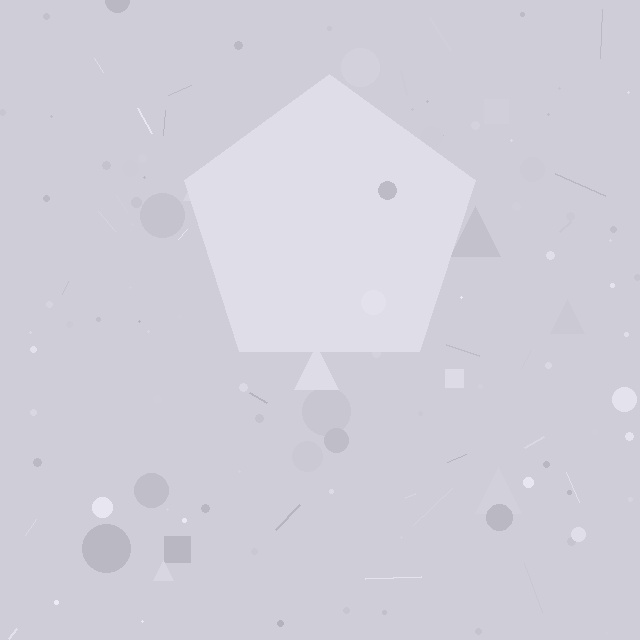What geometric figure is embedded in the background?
A pentagon is embedded in the background.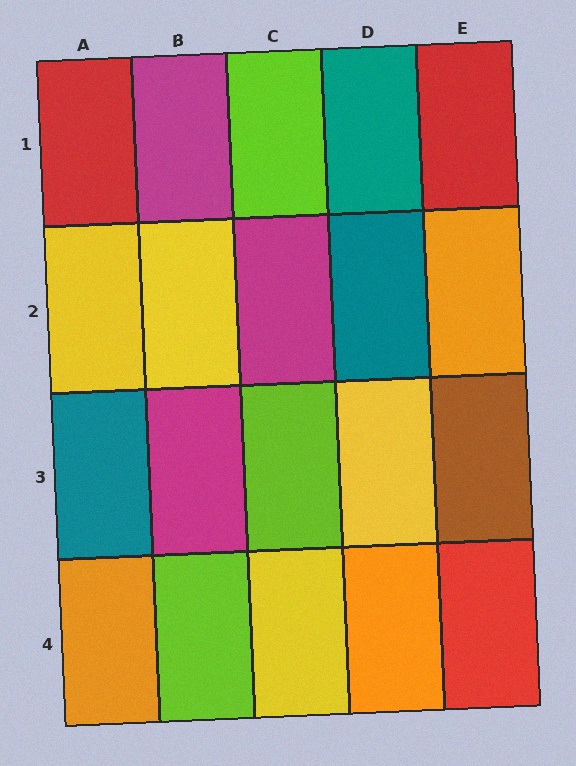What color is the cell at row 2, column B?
Yellow.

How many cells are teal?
3 cells are teal.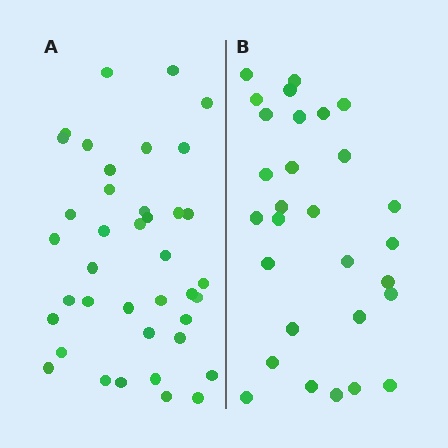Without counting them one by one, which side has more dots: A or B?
Region A (the left region) has more dots.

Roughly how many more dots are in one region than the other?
Region A has roughly 10 or so more dots than region B.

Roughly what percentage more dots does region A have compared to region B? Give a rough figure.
About 35% more.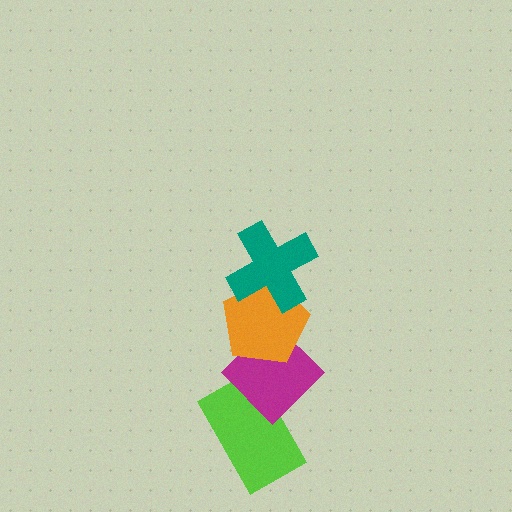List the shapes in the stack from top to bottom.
From top to bottom: the teal cross, the orange pentagon, the magenta diamond, the lime rectangle.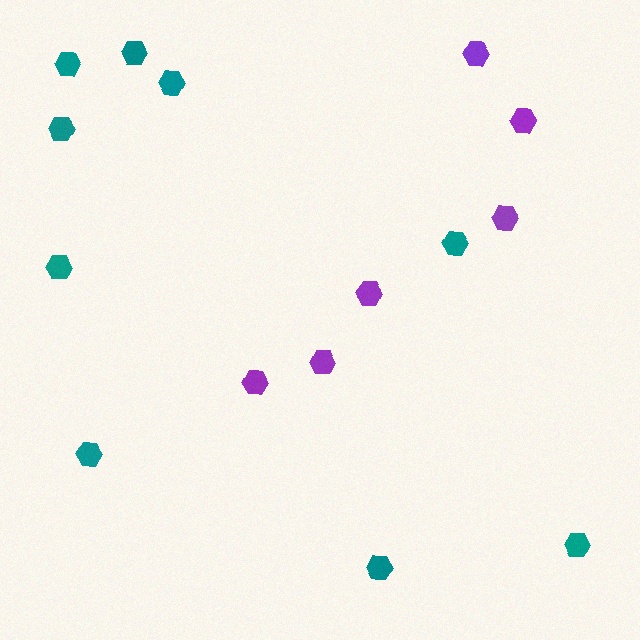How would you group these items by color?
There are 2 groups: one group of purple hexagons (6) and one group of teal hexagons (9).